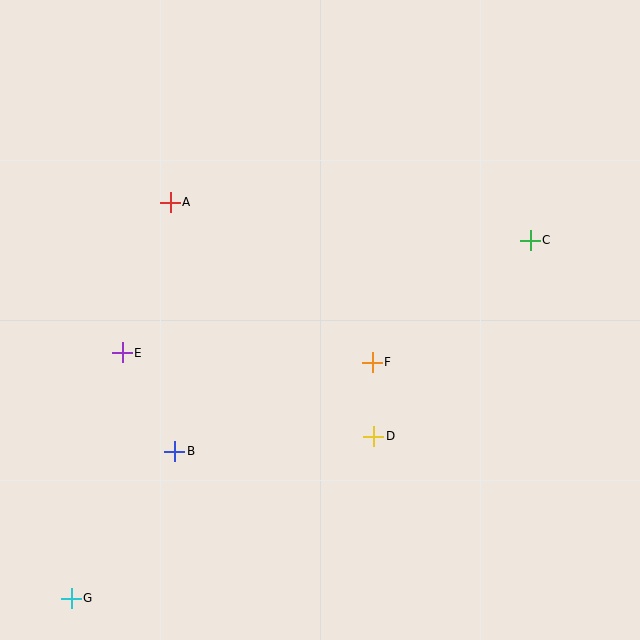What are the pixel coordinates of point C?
Point C is at (530, 240).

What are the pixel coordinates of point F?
Point F is at (372, 362).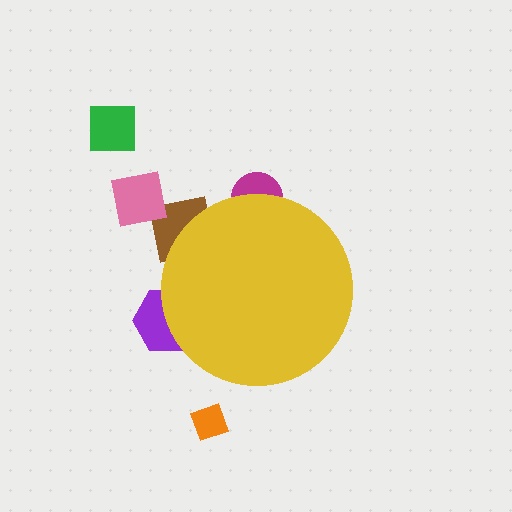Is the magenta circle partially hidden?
Yes, the magenta circle is partially hidden behind the yellow circle.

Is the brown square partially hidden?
Yes, the brown square is partially hidden behind the yellow circle.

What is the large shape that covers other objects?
A yellow circle.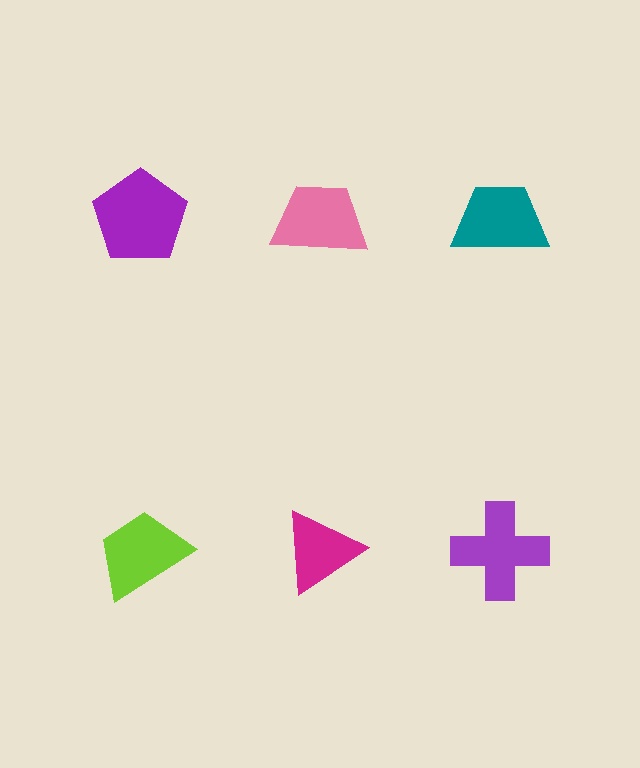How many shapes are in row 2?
3 shapes.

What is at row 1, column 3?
A teal trapezoid.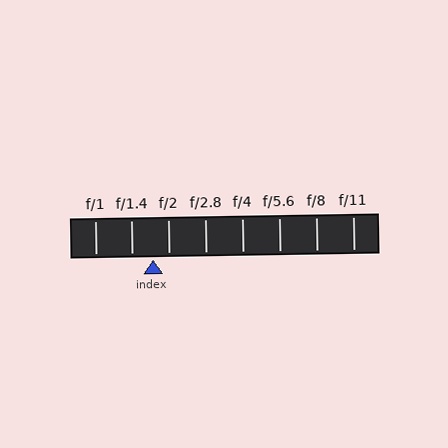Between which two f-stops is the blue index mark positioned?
The index mark is between f/1.4 and f/2.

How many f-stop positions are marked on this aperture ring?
There are 8 f-stop positions marked.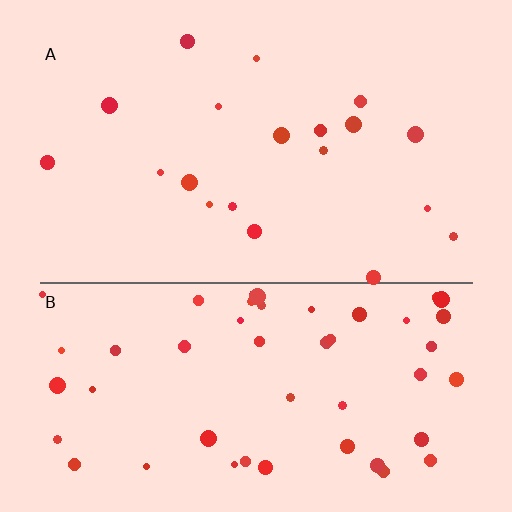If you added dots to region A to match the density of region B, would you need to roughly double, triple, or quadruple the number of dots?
Approximately triple.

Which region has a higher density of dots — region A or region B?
B (the bottom).